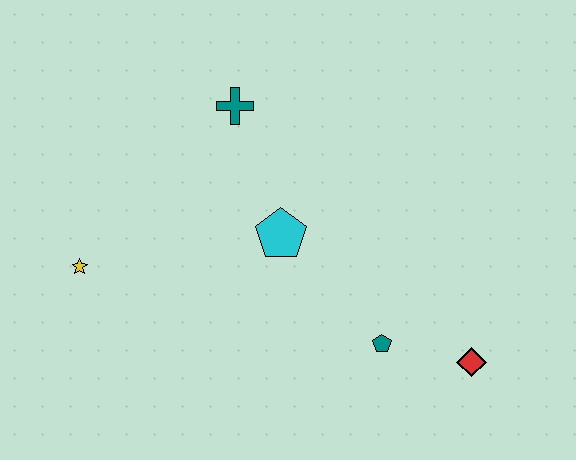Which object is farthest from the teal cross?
The red diamond is farthest from the teal cross.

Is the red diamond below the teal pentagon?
Yes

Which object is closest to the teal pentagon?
The red diamond is closest to the teal pentagon.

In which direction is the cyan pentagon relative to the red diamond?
The cyan pentagon is to the left of the red diamond.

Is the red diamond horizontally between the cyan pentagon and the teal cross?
No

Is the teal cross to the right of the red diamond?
No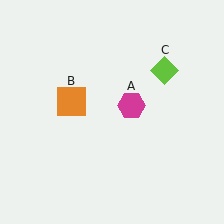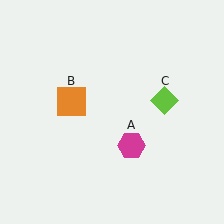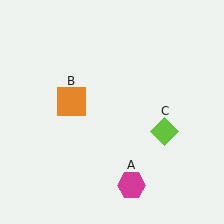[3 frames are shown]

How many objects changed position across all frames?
2 objects changed position: magenta hexagon (object A), lime diamond (object C).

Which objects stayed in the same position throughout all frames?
Orange square (object B) remained stationary.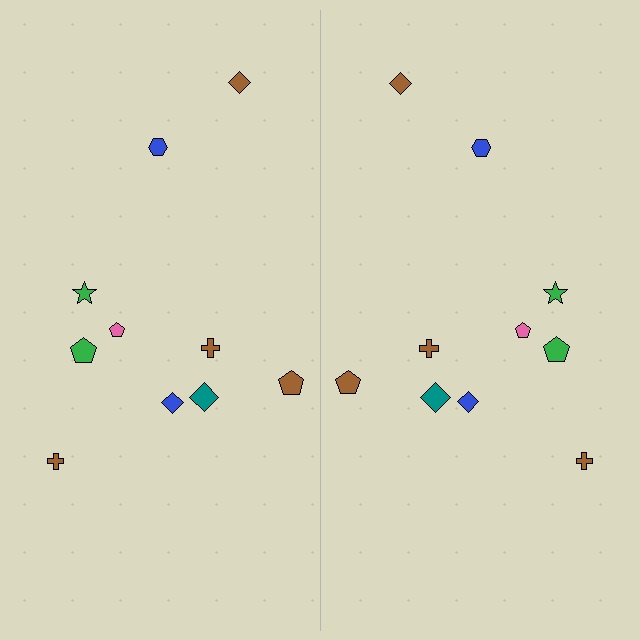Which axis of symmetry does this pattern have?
The pattern has a vertical axis of symmetry running through the center of the image.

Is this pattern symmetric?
Yes, this pattern has bilateral (reflection) symmetry.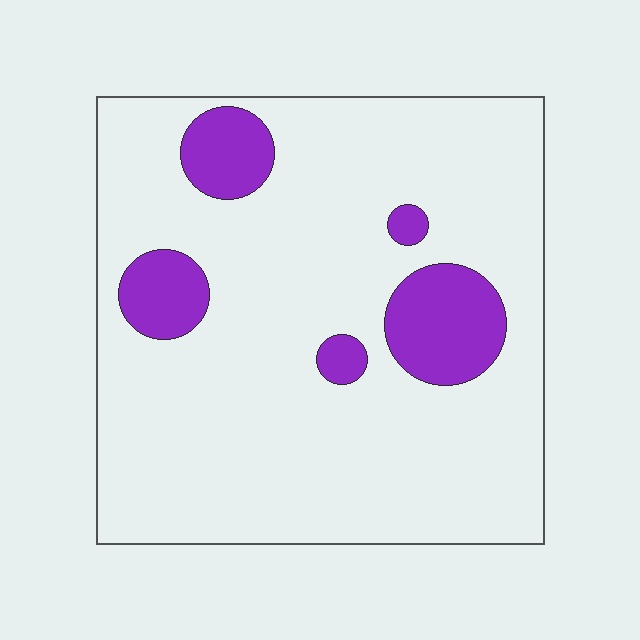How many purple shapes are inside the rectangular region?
5.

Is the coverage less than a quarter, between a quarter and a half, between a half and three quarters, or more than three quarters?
Less than a quarter.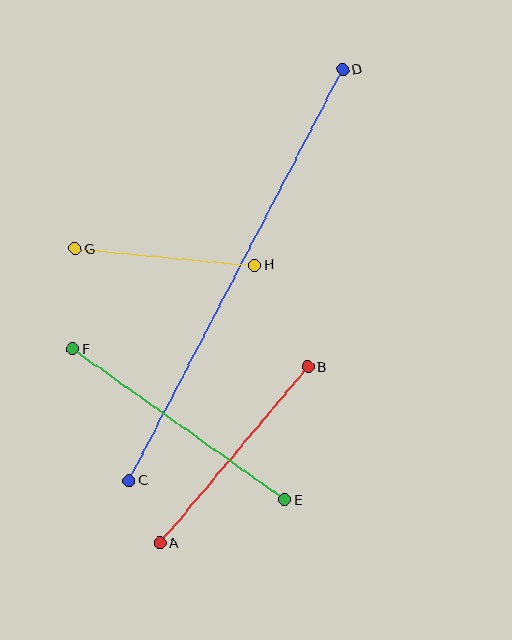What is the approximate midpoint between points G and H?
The midpoint is at approximately (165, 257) pixels.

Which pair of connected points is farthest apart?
Points C and D are farthest apart.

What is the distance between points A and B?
The distance is approximately 231 pixels.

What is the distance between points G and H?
The distance is approximately 180 pixels.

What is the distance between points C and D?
The distance is approximately 463 pixels.